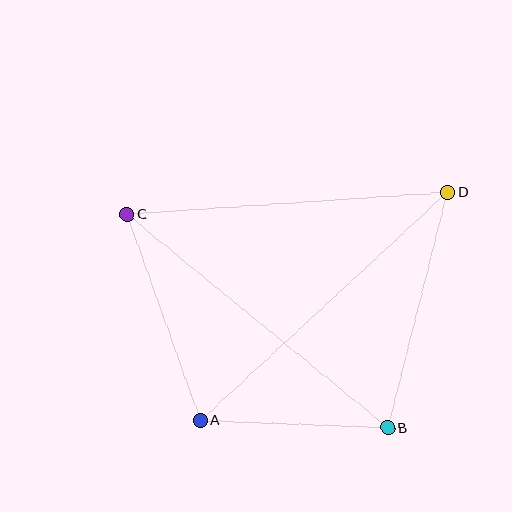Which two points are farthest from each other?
Points B and C are farthest from each other.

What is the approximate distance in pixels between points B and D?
The distance between B and D is approximately 243 pixels.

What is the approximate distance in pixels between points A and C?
The distance between A and C is approximately 218 pixels.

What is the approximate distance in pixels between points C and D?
The distance between C and D is approximately 322 pixels.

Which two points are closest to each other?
Points A and B are closest to each other.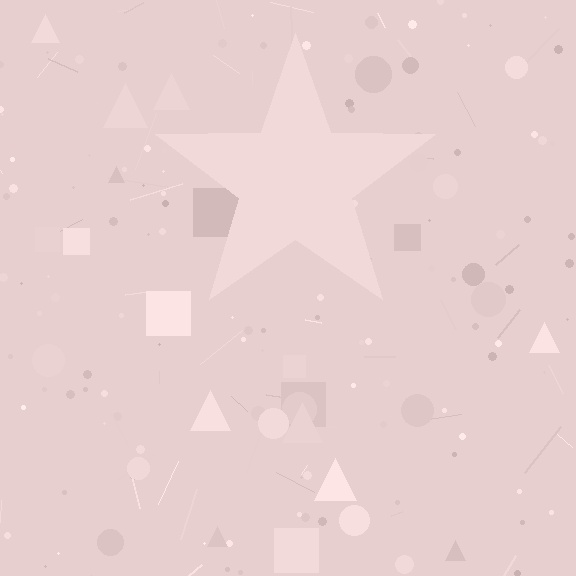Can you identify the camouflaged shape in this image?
The camouflaged shape is a star.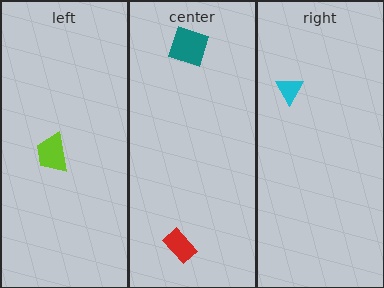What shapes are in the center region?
The teal square, the red rectangle.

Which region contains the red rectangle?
The center region.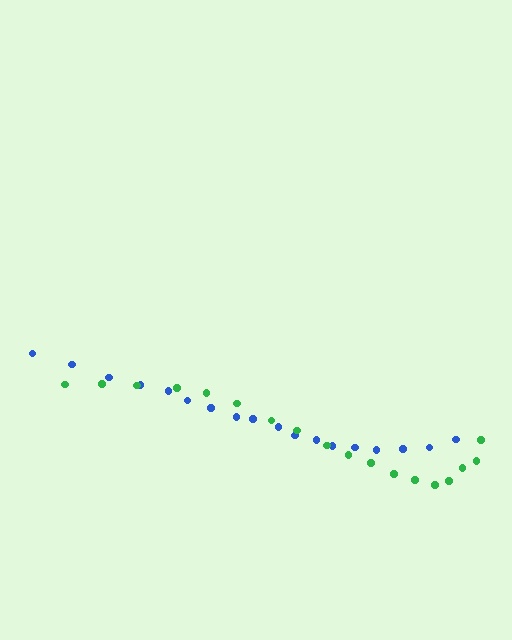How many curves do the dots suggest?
There are 2 distinct paths.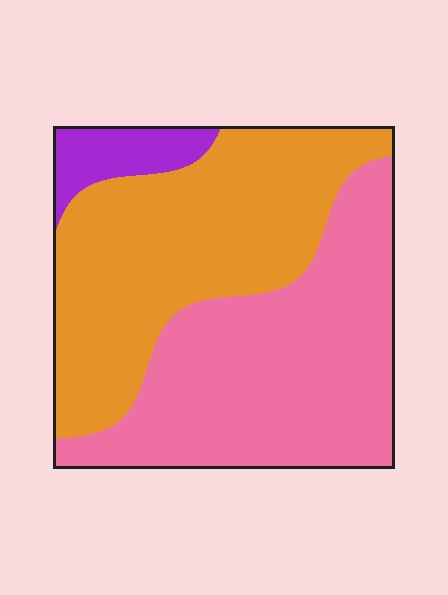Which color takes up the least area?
Purple, at roughly 5%.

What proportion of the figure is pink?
Pink takes up about one half (1/2) of the figure.